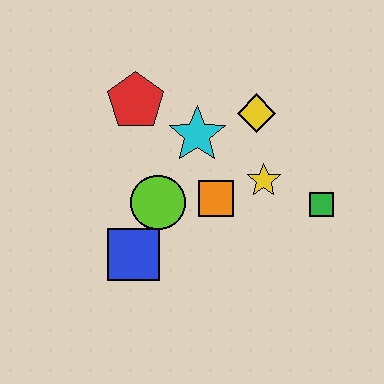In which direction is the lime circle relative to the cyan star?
The lime circle is below the cyan star.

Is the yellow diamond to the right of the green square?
No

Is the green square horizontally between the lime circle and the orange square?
No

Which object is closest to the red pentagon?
The cyan star is closest to the red pentagon.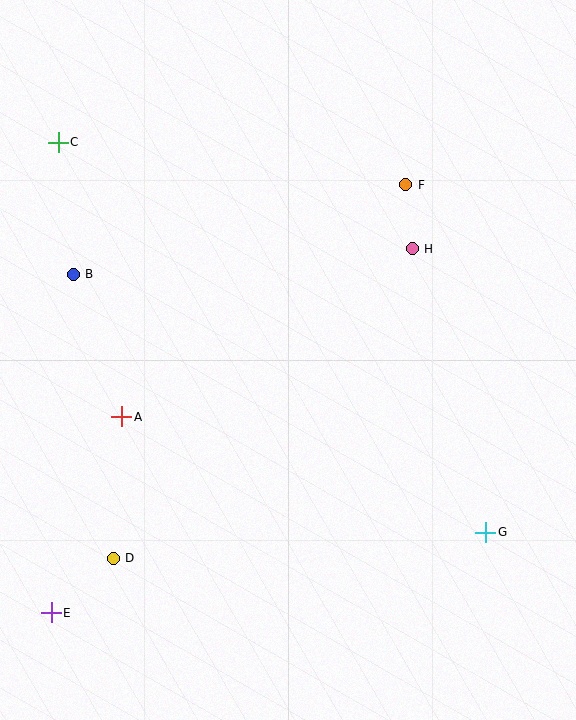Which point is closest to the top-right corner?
Point F is closest to the top-right corner.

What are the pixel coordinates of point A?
Point A is at (122, 417).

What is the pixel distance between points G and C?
The distance between G and C is 579 pixels.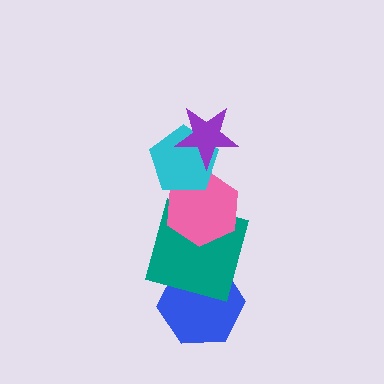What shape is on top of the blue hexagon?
The teal square is on top of the blue hexagon.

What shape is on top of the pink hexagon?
The cyan pentagon is on top of the pink hexagon.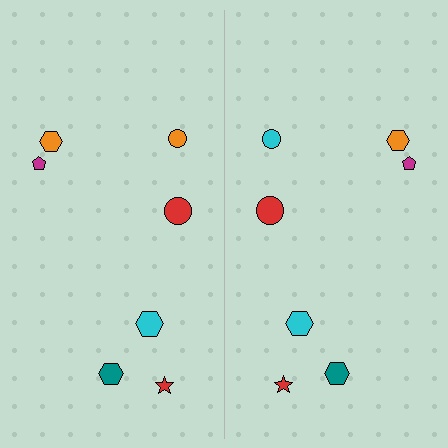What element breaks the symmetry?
The cyan circle on the right side breaks the symmetry — its mirror counterpart is orange.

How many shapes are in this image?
There are 14 shapes in this image.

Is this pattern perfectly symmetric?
No, the pattern is not perfectly symmetric. The cyan circle on the right side breaks the symmetry — its mirror counterpart is orange.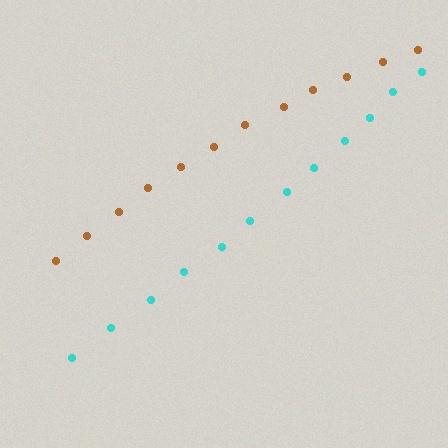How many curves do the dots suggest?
There are 2 distinct paths.